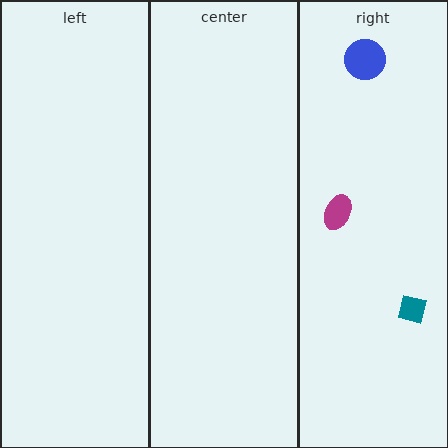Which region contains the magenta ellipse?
The right region.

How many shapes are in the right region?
3.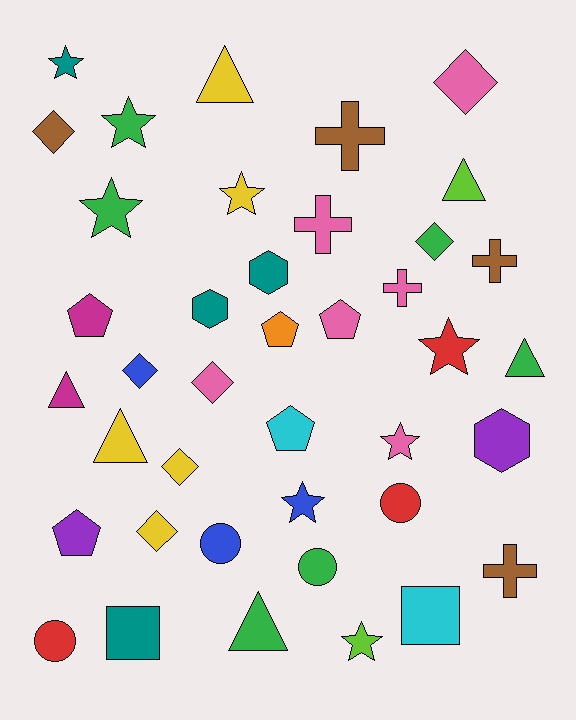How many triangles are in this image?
There are 6 triangles.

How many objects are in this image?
There are 40 objects.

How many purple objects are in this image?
There are 2 purple objects.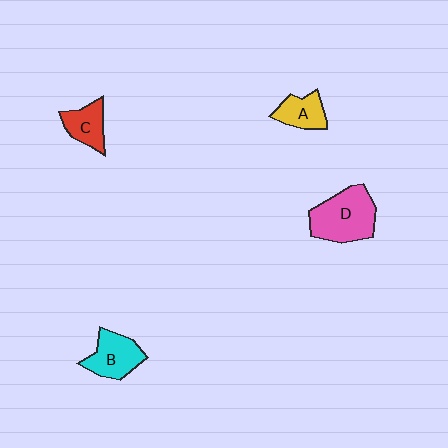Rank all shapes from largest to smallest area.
From largest to smallest: D (pink), B (cyan), C (red), A (yellow).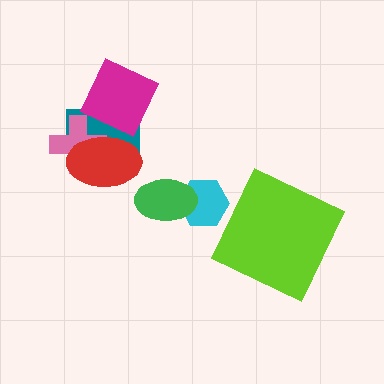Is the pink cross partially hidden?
Yes, it is partially covered by another shape.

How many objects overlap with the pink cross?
3 objects overlap with the pink cross.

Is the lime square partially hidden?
No, no other shape covers it.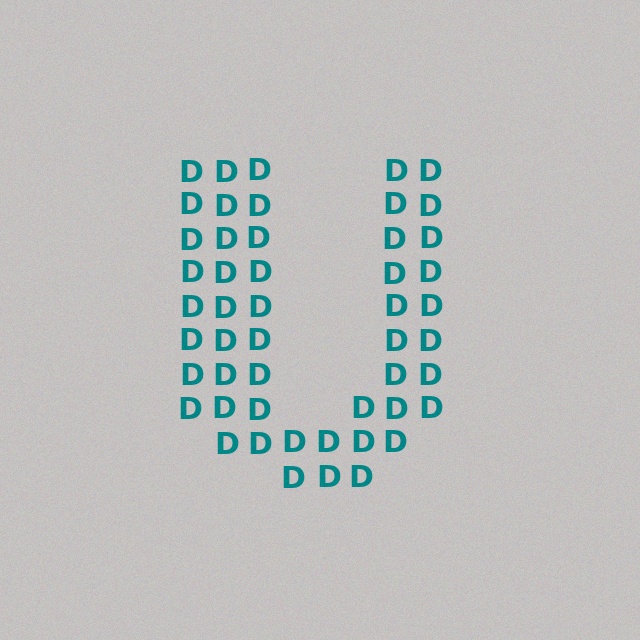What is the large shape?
The large shape is the letter U.